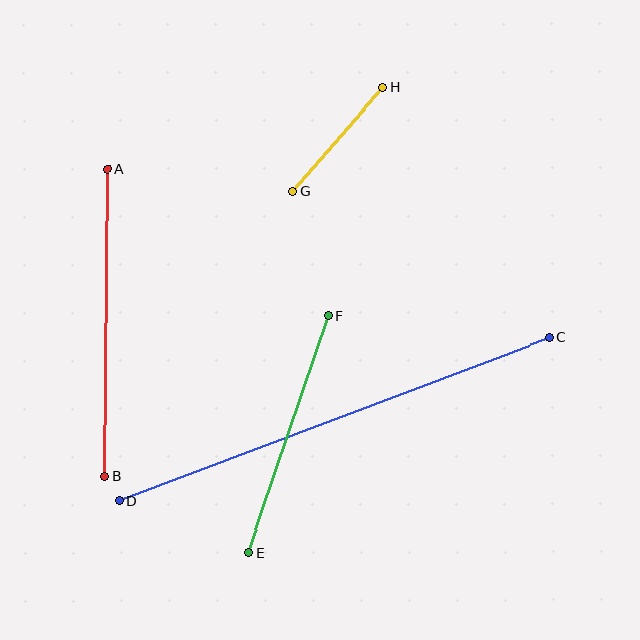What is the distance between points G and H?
The distance is approximately 138 pixels.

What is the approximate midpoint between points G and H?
The midpoint is at approximately (338, 139) pixels.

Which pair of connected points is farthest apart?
Points C and D are farthest apart.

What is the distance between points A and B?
The distance is approximately 307 pixels.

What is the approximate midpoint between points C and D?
The midpoint is at approximately (334, 419) pixels.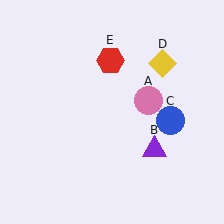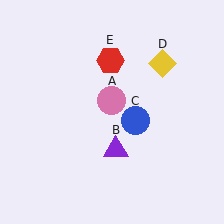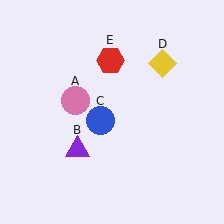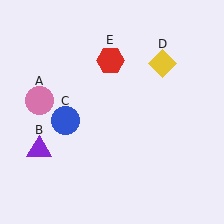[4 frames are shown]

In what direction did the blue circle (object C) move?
The blue circle (object C) moved left.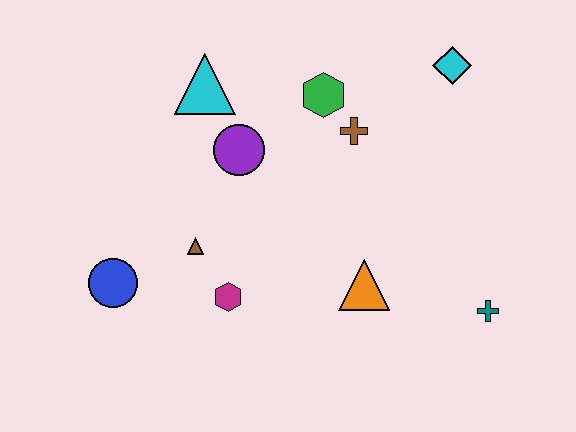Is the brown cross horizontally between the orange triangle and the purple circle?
Yes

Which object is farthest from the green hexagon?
The blue circle is farthest from the green hexagon.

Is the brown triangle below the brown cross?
Yes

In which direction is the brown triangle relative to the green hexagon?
The brown triangle is below the green hexagon.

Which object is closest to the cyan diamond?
The brown cross is closest to the cyan diamond.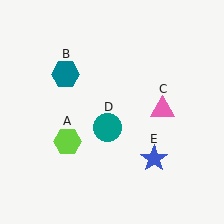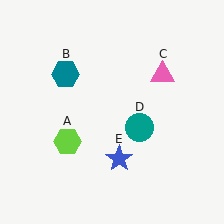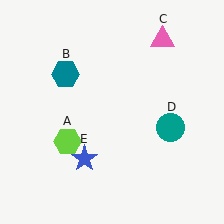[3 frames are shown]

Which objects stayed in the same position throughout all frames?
Lime hexagon (object A) and teal hexagon (object B) remained stationary.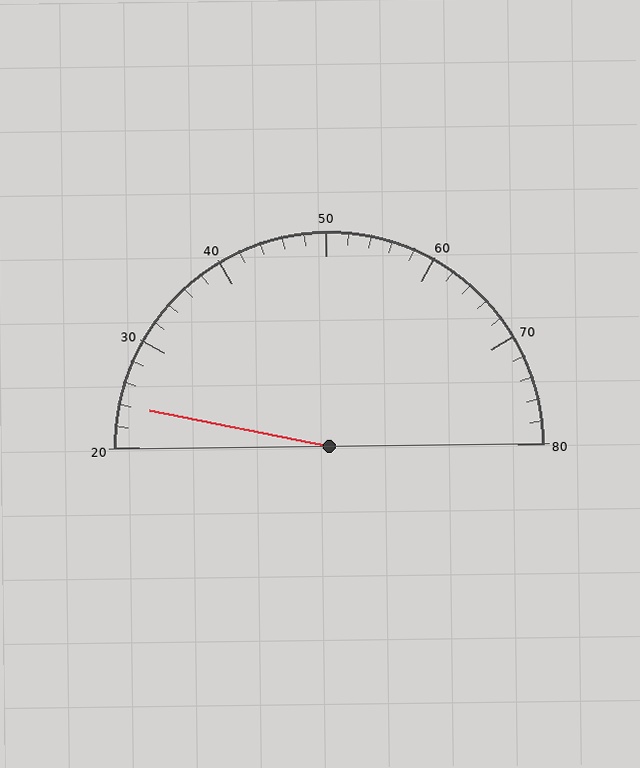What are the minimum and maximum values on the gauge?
The gauge ranges from 20 to 80.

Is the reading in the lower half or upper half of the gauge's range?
The reading is in the lower half of the range (20 to 80).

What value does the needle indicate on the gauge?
The needle indicates approximately 24.